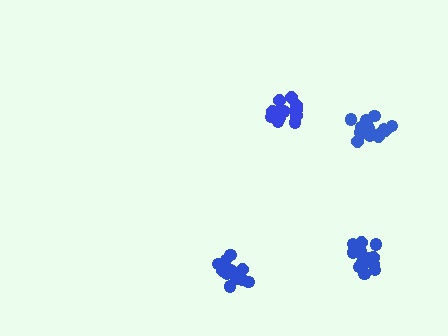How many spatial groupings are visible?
There are 4 spatial groupings.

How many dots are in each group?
Group 1: 16 dots, Group 2: 17 dots, Group 3: 16 dots, Group 4: 15 dots (64 total).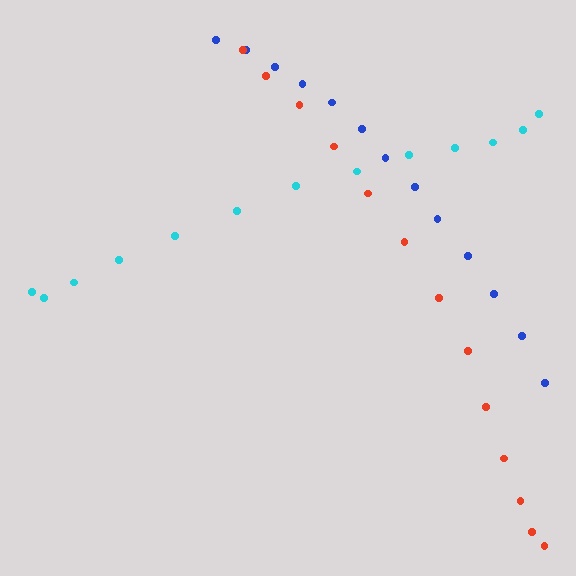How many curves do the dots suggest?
There are 3 distinct paths.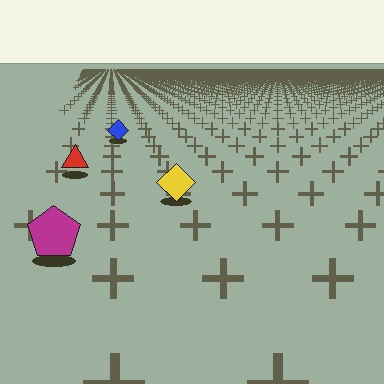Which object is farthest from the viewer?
The blue diamond is farthest from the viewer. It appears smaller and the ground texture around it is denser.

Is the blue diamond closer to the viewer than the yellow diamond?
No. The yellow diamond is closer — you can tell from the texture gradient: the ground texture is coarser near it.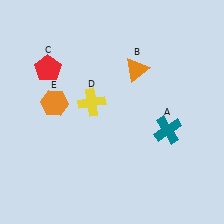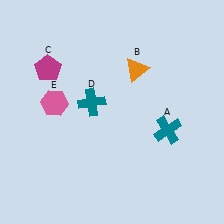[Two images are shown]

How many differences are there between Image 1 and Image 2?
There are 3 differences between the two images.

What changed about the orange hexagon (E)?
In Image 1, E is orange. In Image 2, it changed to pink.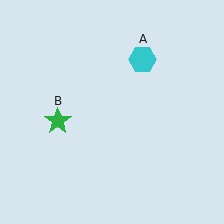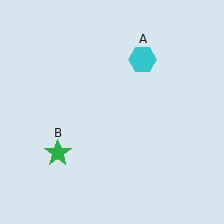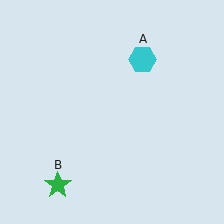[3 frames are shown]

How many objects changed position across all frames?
1 object changed position: green star (object B).